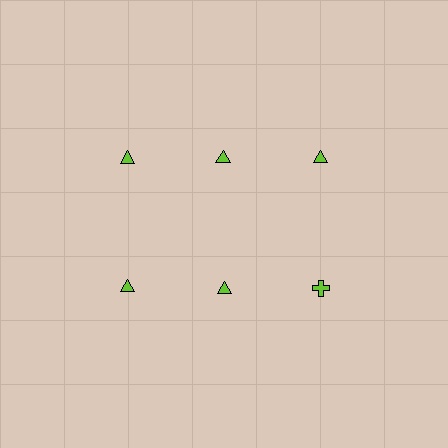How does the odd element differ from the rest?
It has a different shape: cross instead of triangle.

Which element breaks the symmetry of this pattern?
The lime cross in the second row, center column breaks the symmetry. All other shapes are lime triangles.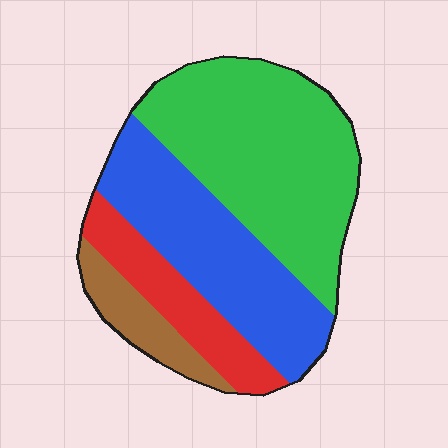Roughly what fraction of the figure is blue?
Blue covers 32% of the figure.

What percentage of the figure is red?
Red covers around 15% of the figure.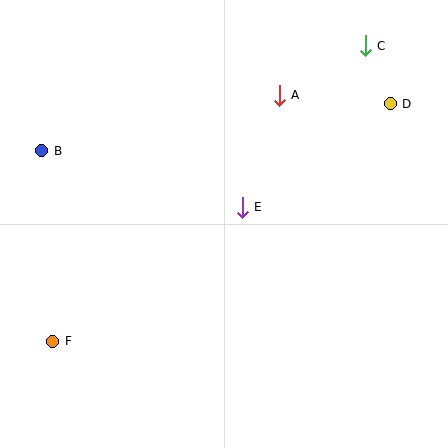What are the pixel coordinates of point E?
Point E is at (242, 207).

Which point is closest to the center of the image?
Point E at (242, 207) is closest to the center.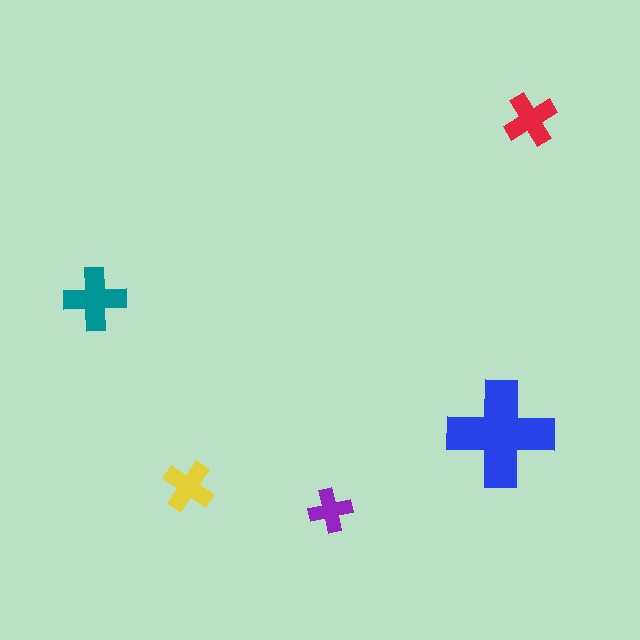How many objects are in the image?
There are 5 objects in the image.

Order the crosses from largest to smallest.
the blue one, the teal one, the red one, the yellow one, the purple one.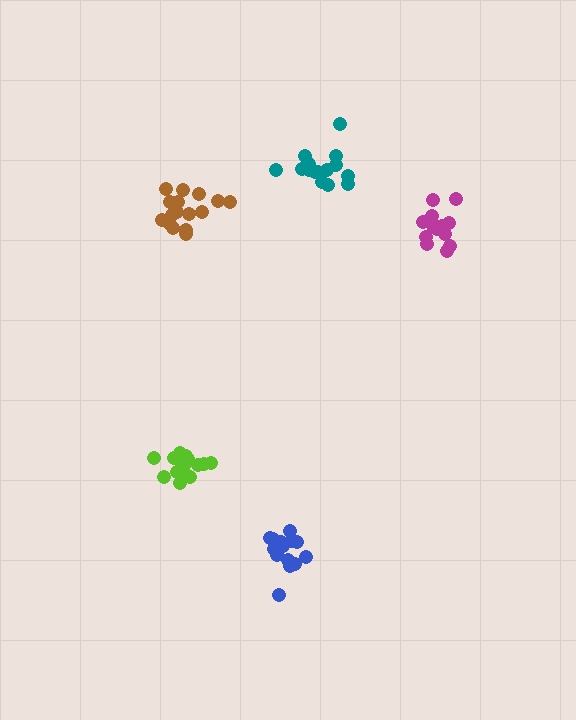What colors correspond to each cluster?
The clusters are colored: blue, teal, magenta, lime, brown.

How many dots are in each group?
Group 1: 16 dots, Group 2: 16 dots, Group 3: 14 dots, Group 4: 16 dots, Group 5: 16 dots (78 total).